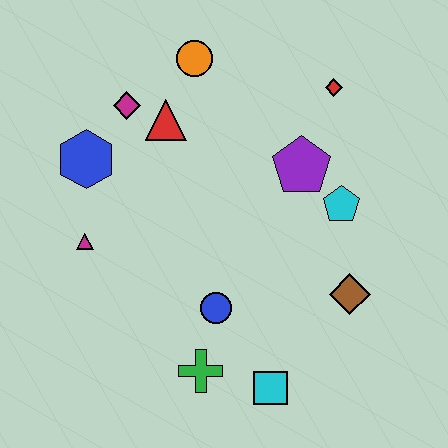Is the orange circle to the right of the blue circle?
No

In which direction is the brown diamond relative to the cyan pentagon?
The brown diamond is below the cyan pentagon.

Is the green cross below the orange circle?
Yes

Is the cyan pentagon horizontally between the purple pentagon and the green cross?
No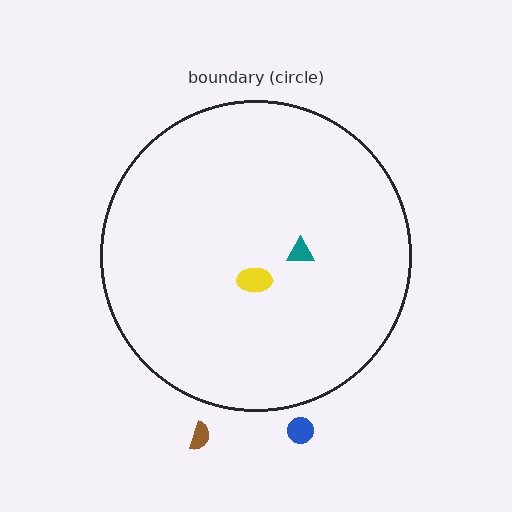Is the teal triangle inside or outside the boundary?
Inside.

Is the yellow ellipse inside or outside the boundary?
Inside.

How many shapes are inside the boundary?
2 inside, 2 outside.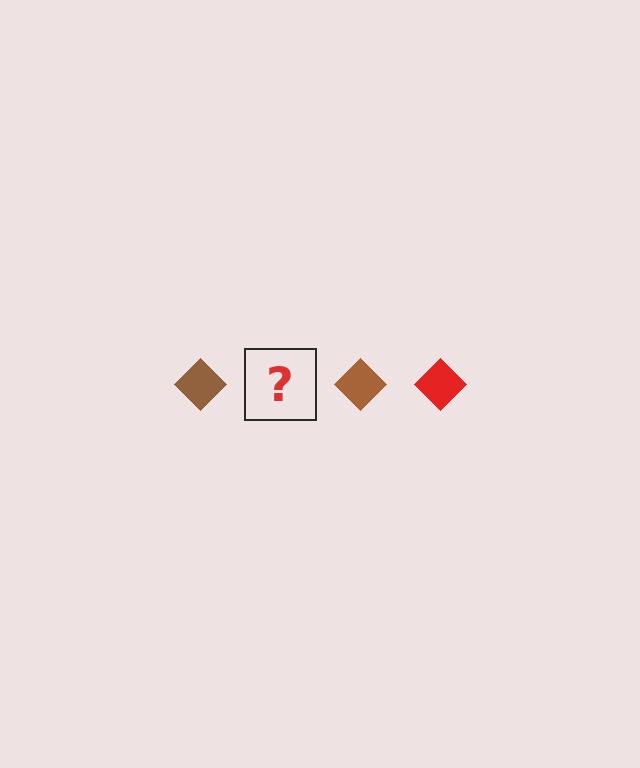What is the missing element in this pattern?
The missing element is a red diamond.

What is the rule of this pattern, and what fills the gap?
The rule is that the pattern cycles through brown, red diamonds. The gap should be filled with a red diamond.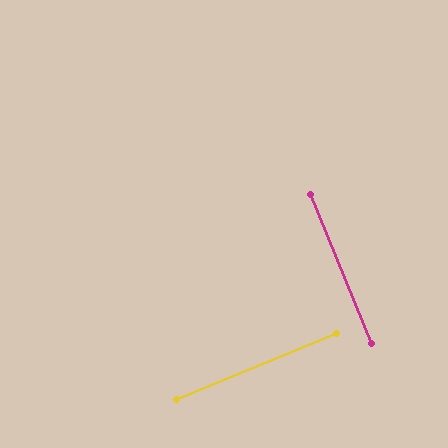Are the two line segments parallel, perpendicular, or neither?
Perpendicular — they meet at approximately 89°.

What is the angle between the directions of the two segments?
Approximately 89 degrees.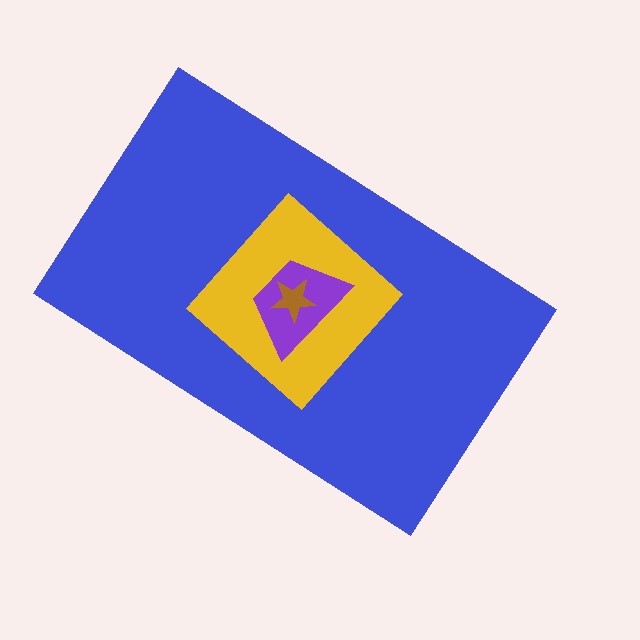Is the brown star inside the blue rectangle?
Yes.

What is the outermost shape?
The blue rectangle.